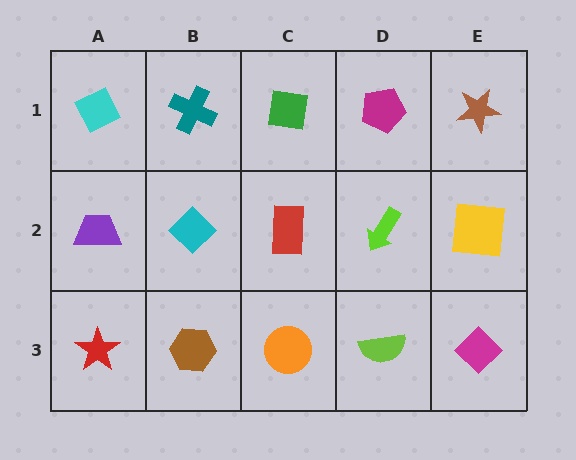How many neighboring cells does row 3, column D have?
3.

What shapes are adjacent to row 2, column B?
A teal cross (row 1, column B), a brown hexagon (row 3, column B), a purple trapezoid (row 2, column A), a red rectangle (row 2, column C).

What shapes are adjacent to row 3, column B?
A cyan diamond (row 2, column B), a red star (row 3, column A), an orange circle (row 3, column C).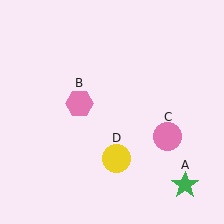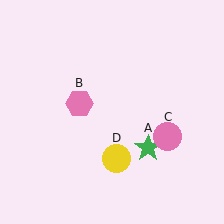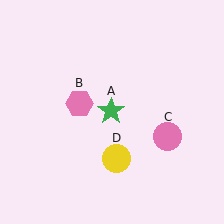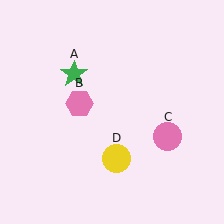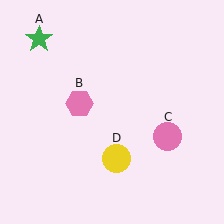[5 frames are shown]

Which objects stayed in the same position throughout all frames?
Pink hexagon (object B) and pink circle (object C) and yellow circle (object D) remained stationary.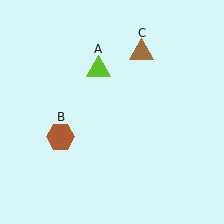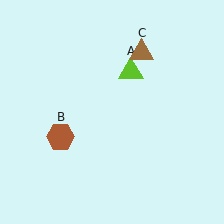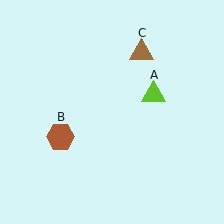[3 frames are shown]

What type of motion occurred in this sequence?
The lime triangle (object A) rotated clockwise around the center of the scene.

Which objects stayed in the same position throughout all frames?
Brown hexagon (object B) and brown triangle (object C) remained stationary.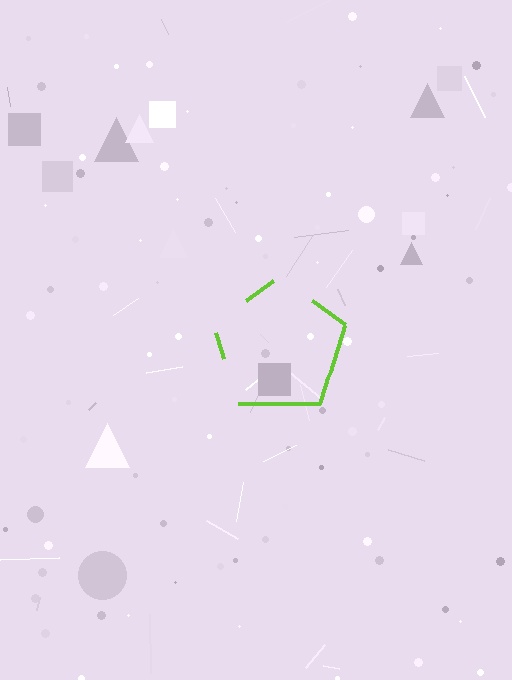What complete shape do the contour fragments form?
The contour fragments form a pentagon.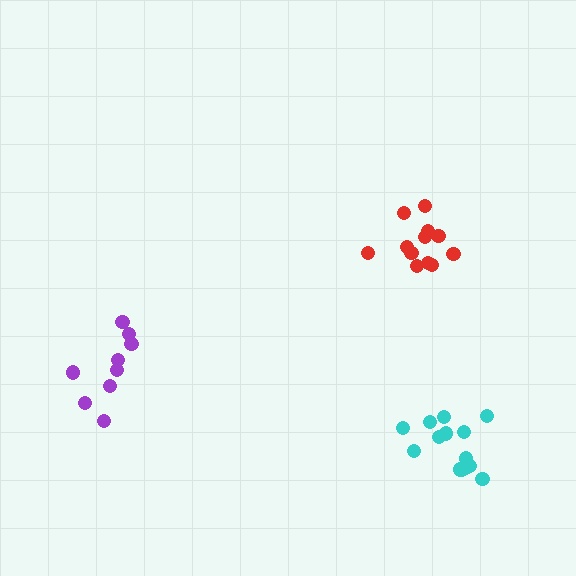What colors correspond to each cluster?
The clusters are colored: cyan, red, purple.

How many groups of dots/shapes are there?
There are 3 groups.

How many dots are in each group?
Group 1: 14 dots, Group 2: 12 dots, Group 3: 9 dots (35 total).